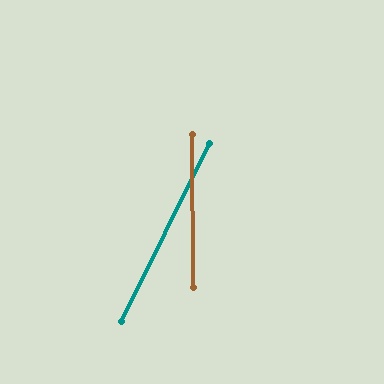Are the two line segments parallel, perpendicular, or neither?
Neither parallel nor perpendicular — they differ by about 27°.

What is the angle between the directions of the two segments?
Approximately 27 degrees.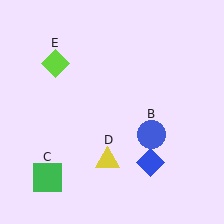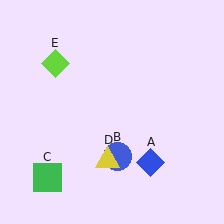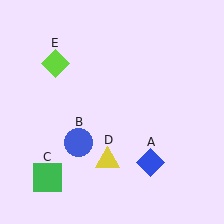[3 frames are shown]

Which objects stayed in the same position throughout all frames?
Blue diamond (object A) and green square (object C) and yellow triangle (object D) and lime diamond (object E) remained stationary.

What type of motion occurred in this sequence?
The blue circle (object B) rotated clockwise around the center of the scene.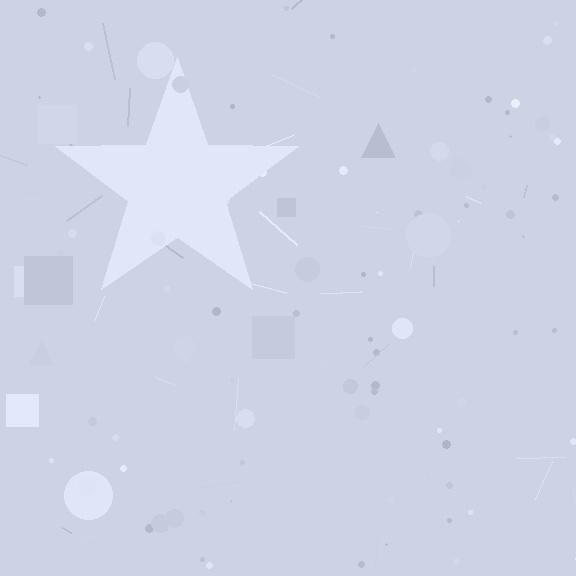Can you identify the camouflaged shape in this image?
The camouflaged shape is a star.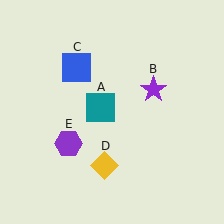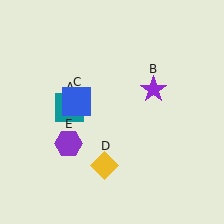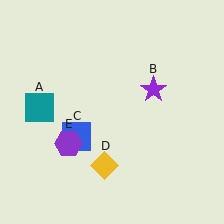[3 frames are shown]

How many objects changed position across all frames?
2 objects changed position: teal square (object A), blue square (object C).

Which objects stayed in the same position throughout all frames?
Purple star (object B) and yellow diamond (object D) and purple hexagon (object E) remained stationary.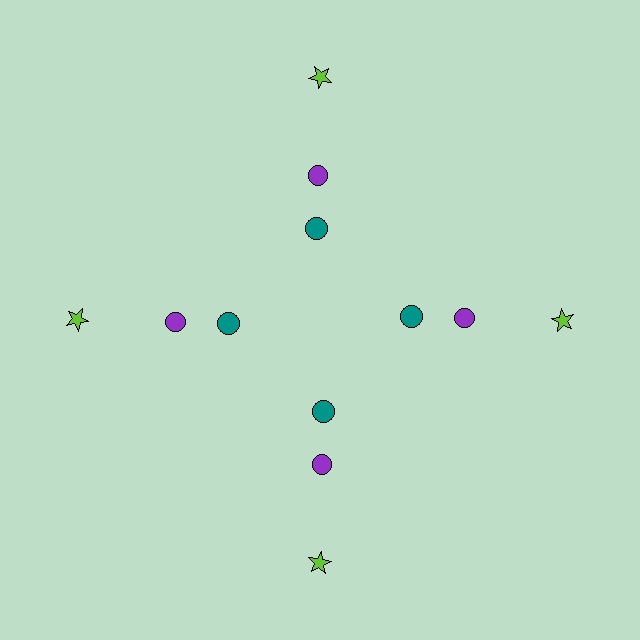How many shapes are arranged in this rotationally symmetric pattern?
There are 12 shapes, arranged in 4 groups of 3.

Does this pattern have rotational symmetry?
Yes, this pattern has 4-fold rotational symmetry. It looks the same after rotating 90 degrees around the center.